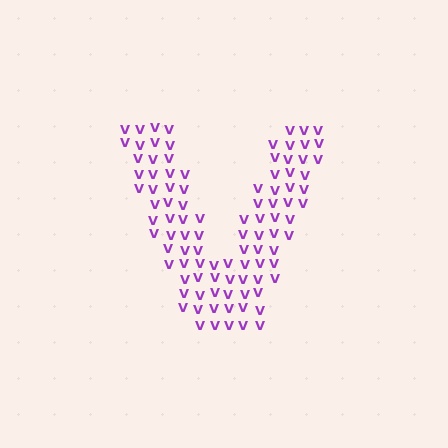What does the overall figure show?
The overall figure shows the letter V.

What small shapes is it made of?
It is made of small letter V's.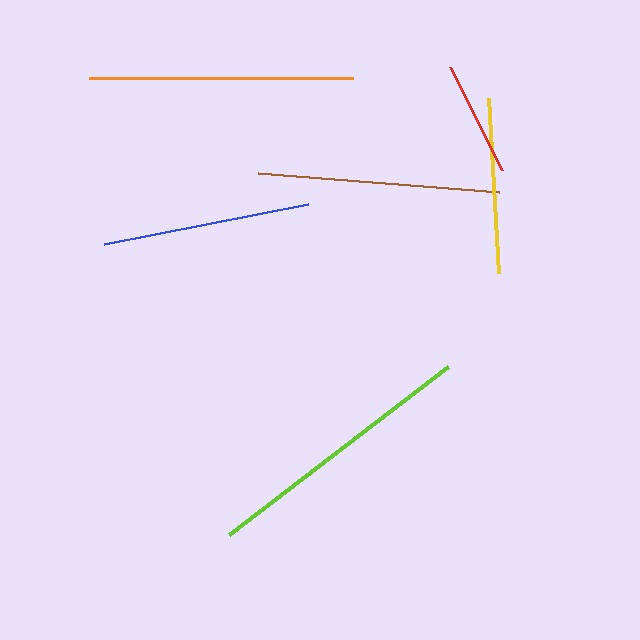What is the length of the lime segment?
The lime segment is approximately 277 pixels long.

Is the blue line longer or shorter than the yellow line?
The blue line is longer than the yellow line.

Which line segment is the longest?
The lime line is the longest at approximately 277 pixels.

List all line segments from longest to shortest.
From longest to shortest: lime, orange, brown, blue, yellow, red.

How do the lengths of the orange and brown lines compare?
The orange and brown lines are approximately the same length.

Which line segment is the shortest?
The red line is the shortest at approximately 116 pixels.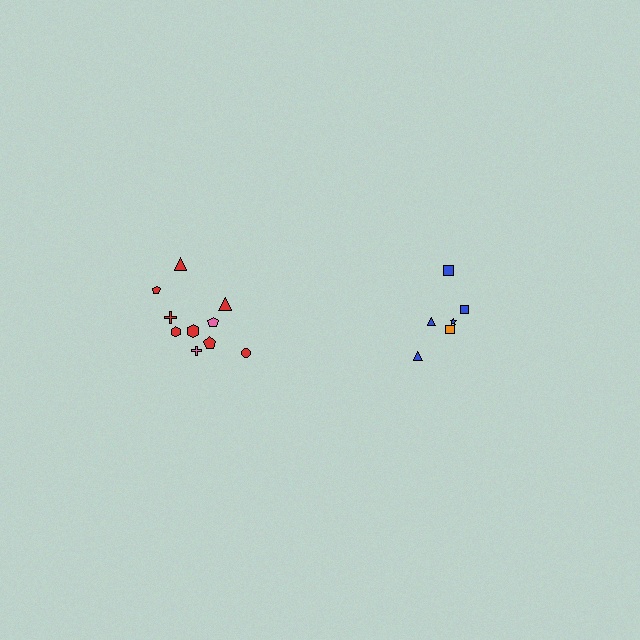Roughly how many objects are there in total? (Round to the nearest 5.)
Roughly 15 objects in total.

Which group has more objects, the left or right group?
The left group.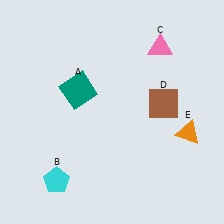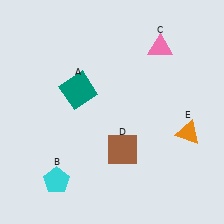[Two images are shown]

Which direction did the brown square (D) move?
The brown square (D) moved down.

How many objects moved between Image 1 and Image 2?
1 object moved between the two images.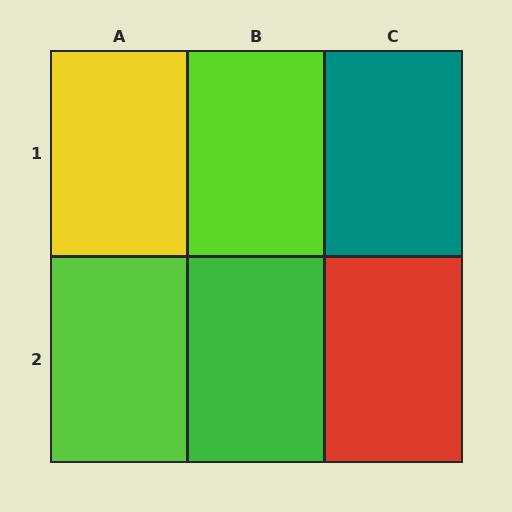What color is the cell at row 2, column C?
Red.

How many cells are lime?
2 cells are lime.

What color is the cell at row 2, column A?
Lime.